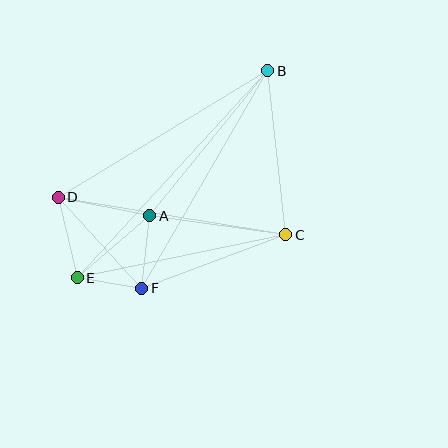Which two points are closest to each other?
Points E and F are closest to each other.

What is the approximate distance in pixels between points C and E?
The distance between C and E is approximately 213 pixels.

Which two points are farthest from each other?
Points B and E are farthest from each other.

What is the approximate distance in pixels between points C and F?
The distance between C and F is approximately 154 pixels.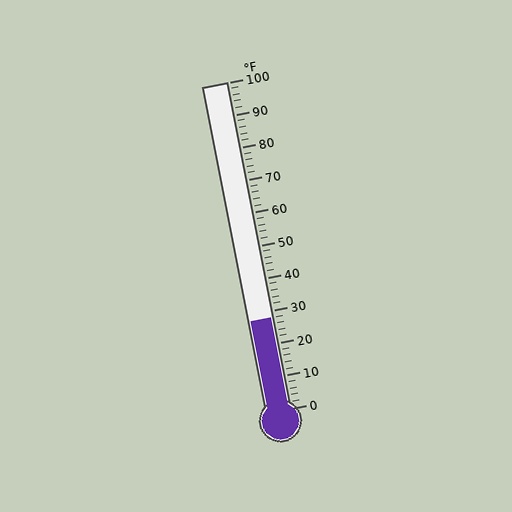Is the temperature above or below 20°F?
The temperature is above 20°F.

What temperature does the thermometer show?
The thermometer shows approximately 28°F.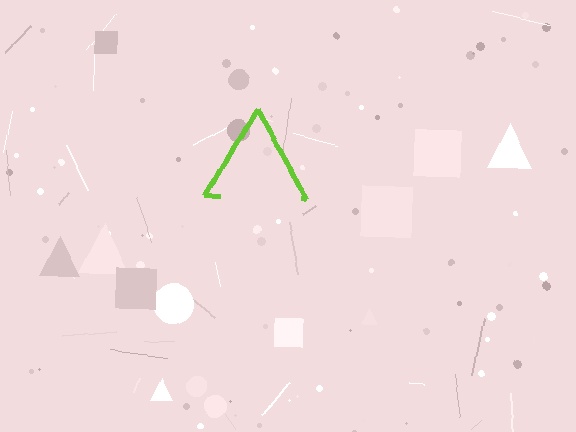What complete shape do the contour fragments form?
The contour fragments form a triangle.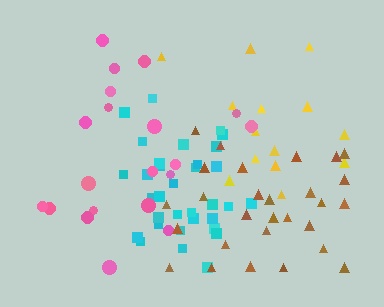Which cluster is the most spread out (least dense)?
Yellow.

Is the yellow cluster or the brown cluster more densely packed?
Brown.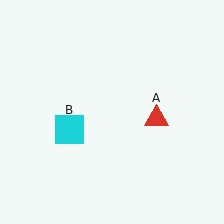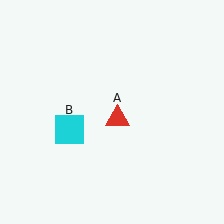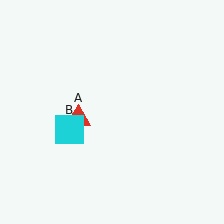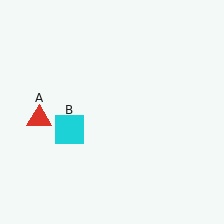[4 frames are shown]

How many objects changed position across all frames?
1 object changed position: red triangle (object A).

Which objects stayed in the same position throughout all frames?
Cyan square (object B) remained stationary.